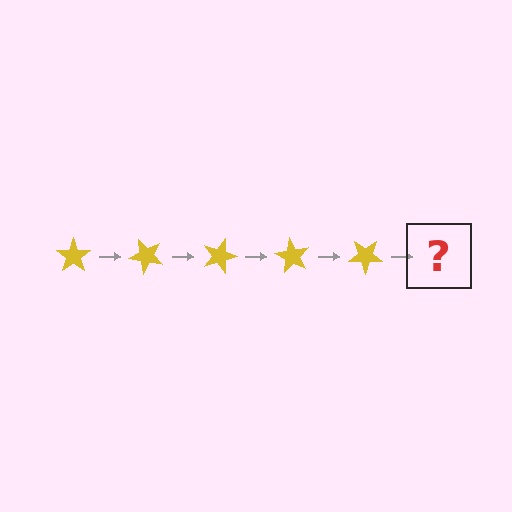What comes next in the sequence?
The next element should be a yellow star rotated 225 degrees.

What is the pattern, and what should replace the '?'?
The pattern is that the star rotates 45 degrees each step. The '?' should be a yellow star rotated 225 degrees.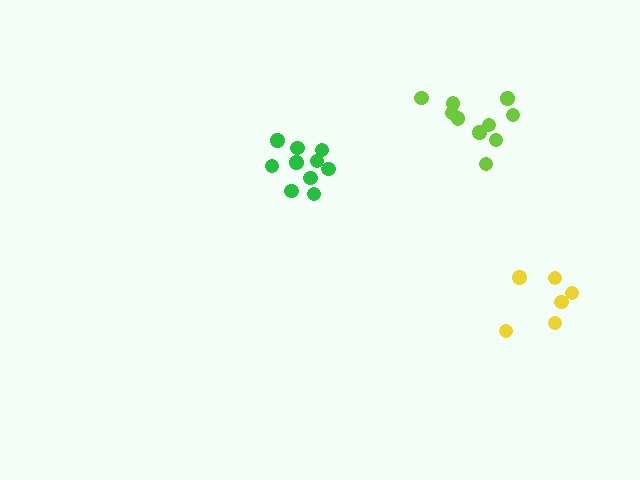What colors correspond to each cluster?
The clusters are colored: yellow, green, lime.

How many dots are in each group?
Group 1: 6 dots, Group 2: 10 dots, Group 3: 10 dots (26 total).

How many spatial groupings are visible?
There are 3 spatial groupings.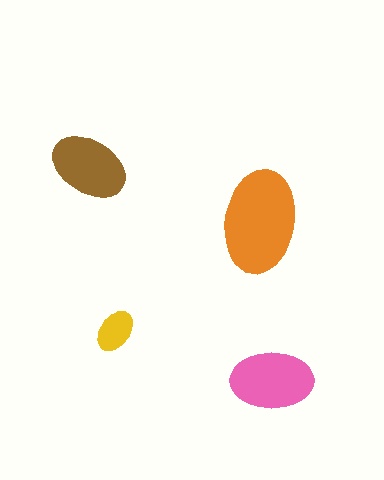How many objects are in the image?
There are 4 objects in the image.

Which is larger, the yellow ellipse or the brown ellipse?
The brown one.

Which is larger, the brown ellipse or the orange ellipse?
The orange one.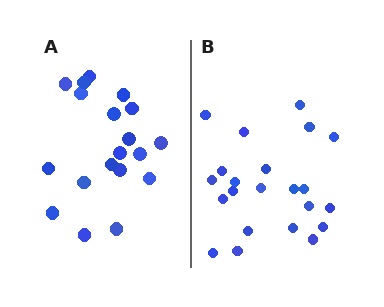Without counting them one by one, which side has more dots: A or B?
Region B (the right region) has more dots.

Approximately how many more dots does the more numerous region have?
Region B has just a few more — roughly 2 or 3 more dots than region A.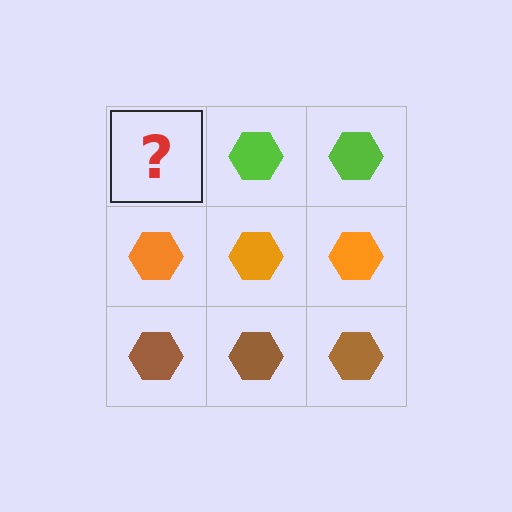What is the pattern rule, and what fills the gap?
The rule is that each row has a consistent color. The gap should be filled with a lime hexagon.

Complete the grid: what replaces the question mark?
The question mark should be replaced with a lime hexagon.